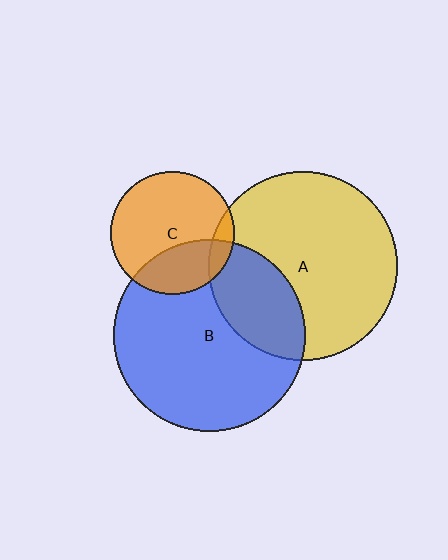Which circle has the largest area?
Circle B (blue).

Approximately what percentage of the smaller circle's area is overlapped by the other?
Approximately 10%.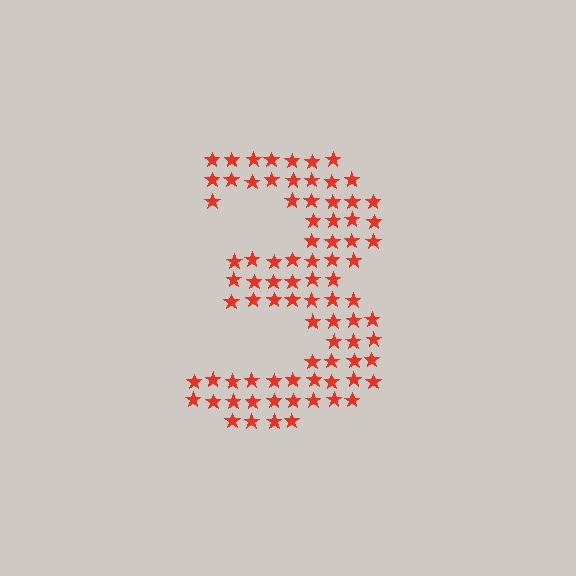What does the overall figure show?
The overall figure shows the digit 3.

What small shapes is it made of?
It is made of small stars.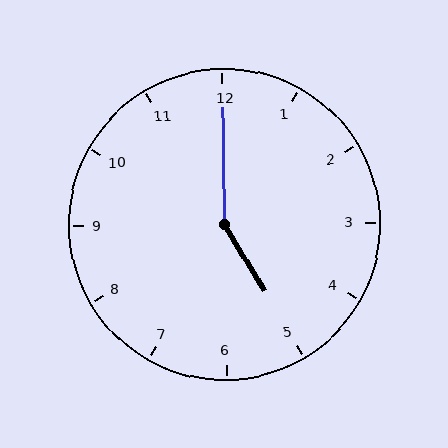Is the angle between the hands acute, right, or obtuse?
It is obtuse.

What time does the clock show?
5:00.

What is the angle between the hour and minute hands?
Approximately 150 degrees.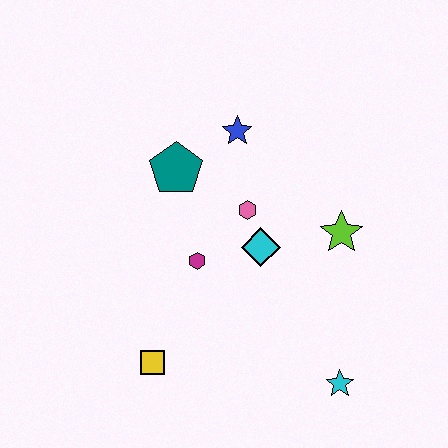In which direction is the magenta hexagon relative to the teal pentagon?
The magenta hexagon is below the teal pentagon.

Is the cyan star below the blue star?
Yes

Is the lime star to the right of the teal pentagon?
Yes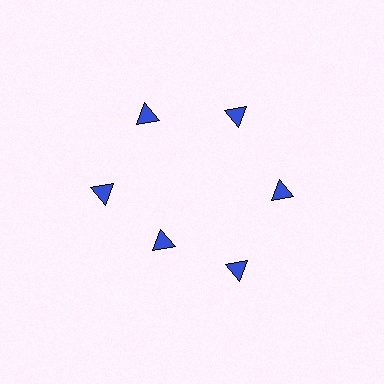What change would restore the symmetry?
The symmetry would be restored by moving it outward, back onto the ring so that all 6 triangles sit at equal angles and equal distance from the center.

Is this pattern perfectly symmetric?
No. The 6 blue triangles are arranged in a ring, but one element near the 7 o'clock position is pulled inward toward the center, breaking the 6-fold rotational symmetry.